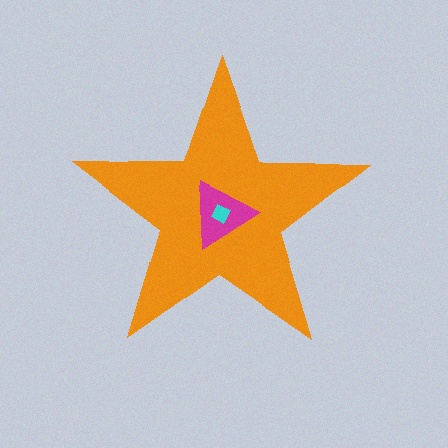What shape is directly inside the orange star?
The magenta triangle.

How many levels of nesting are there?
3.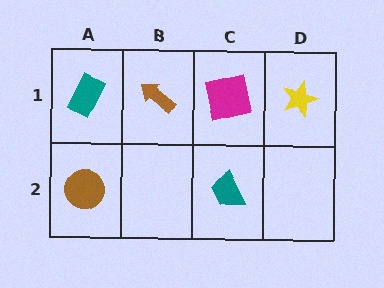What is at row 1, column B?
A brown arrow.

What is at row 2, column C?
A teal trapezoid.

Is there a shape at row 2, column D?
No, that cell is empty.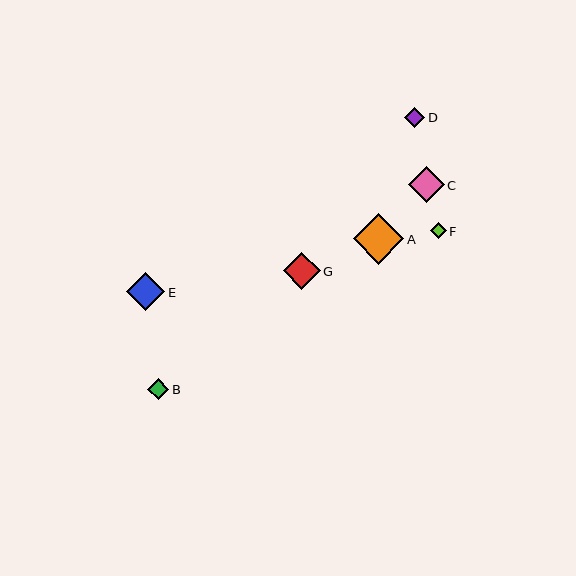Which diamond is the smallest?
Diamond F is the smallest with a size of approximately 16 pixels.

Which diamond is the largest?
Diamond A is the largest with a size of approximately 50 pixels.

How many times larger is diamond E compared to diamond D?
Diamond E is approximately 1.9 times the size of diamond D.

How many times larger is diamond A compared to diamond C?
Diamond A is approximately 1.4 times the size of diamond C.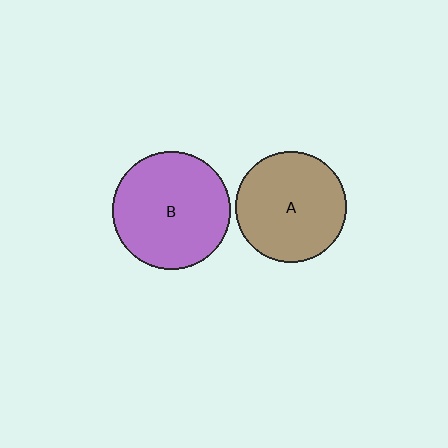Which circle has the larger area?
Circle B (purple).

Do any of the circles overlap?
No, none of the circles overlap.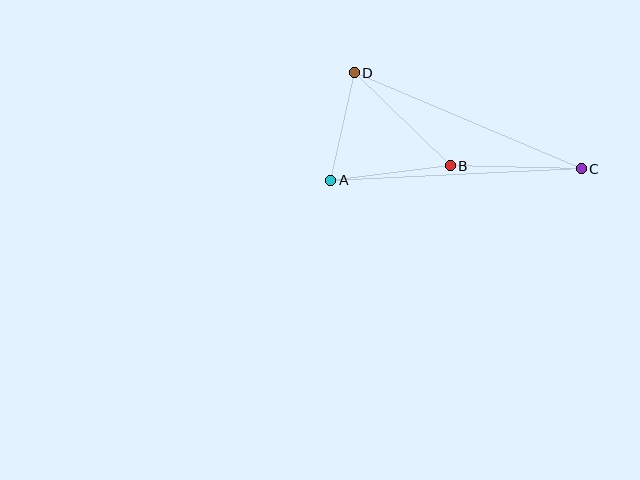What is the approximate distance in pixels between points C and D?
The distance between C and D is approximately 246 pixels.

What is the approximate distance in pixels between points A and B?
The distance between A and B is approximately 120 pixels.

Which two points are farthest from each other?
Points A and C are farthest from each other.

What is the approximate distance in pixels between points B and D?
The distance between B and D is approximately 134 pixels.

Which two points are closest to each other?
Points A and D are closest to each other.